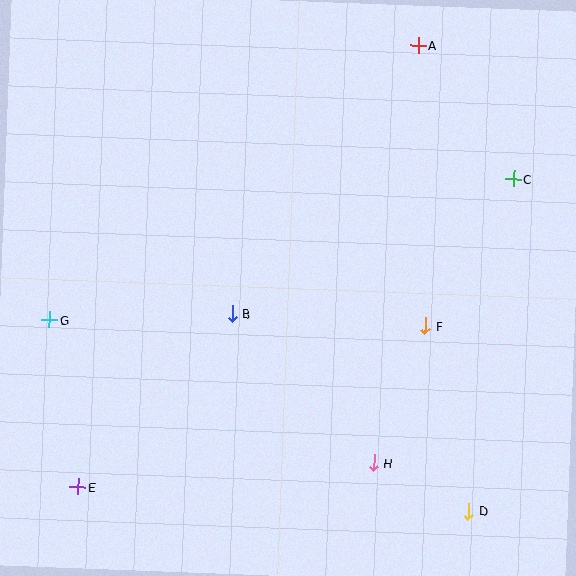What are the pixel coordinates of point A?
Point A is at (419, 45).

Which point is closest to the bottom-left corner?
Point E is closest to the bottom-left corner.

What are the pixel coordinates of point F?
Point F is at (426, 326).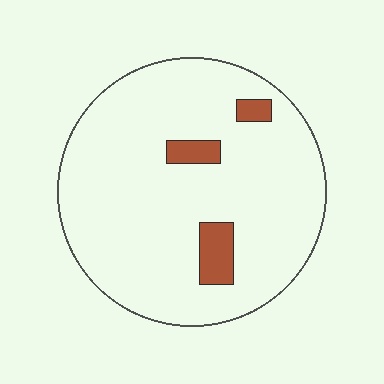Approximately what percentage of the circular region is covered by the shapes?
Approximately 10%.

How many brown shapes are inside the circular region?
3.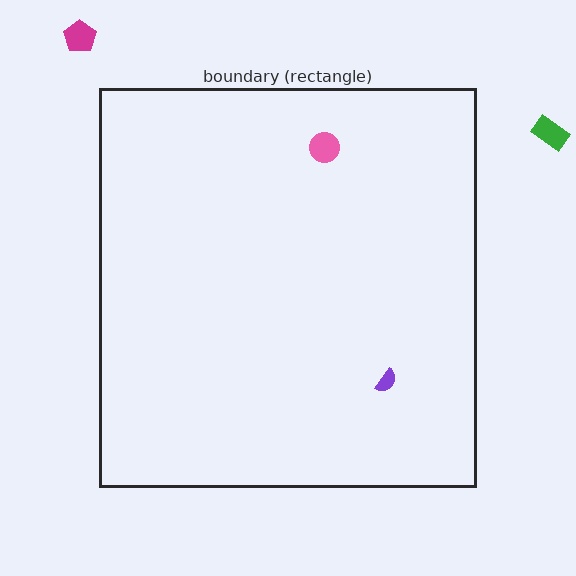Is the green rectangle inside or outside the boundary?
Outside.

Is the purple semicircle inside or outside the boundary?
Inside.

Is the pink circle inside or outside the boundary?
Inside.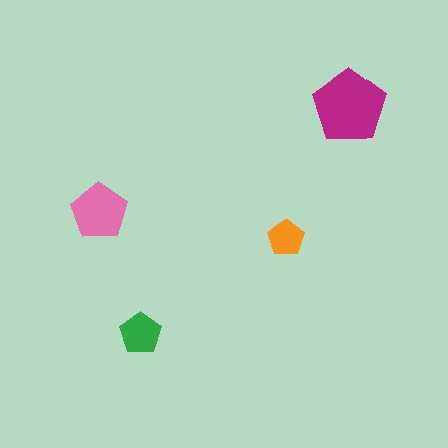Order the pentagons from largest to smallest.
the magenta one, the pink one, the green one, the orange one.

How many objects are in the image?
There are 4 objects in the image.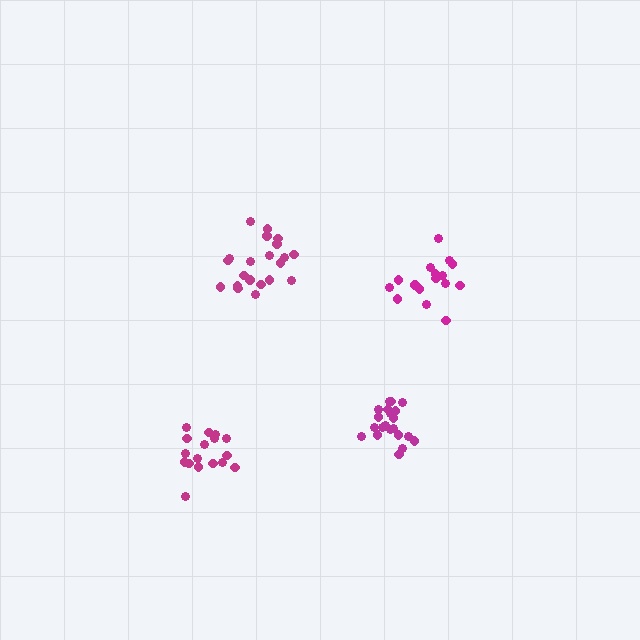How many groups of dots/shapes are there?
There are 4 groups.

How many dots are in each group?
Group 1: 16 dots, Group 2: 21 dots, Group 3: 17 dots, Group 4: 21 dots (75 total).